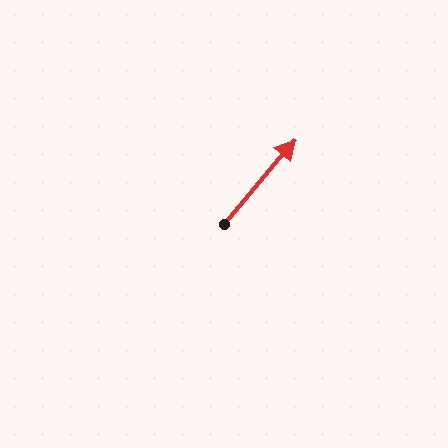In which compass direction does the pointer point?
Northeast.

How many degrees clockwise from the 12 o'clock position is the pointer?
Approximately 40 degrees.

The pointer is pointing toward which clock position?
Roughly 1 o'clock.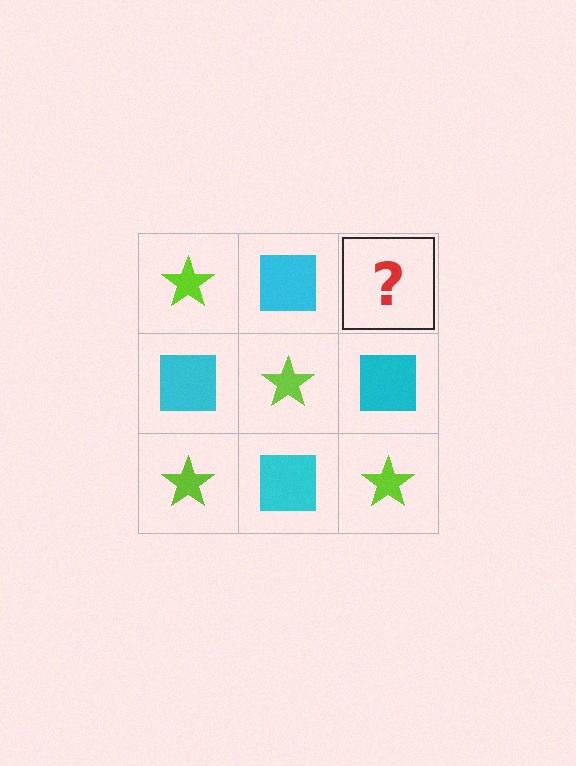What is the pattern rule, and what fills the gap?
The rule is that it alternates lime star and cyan square in a checkerboard pattern. The gap should be filled with a lime star.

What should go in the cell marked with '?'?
The missing cell should contain a lime star.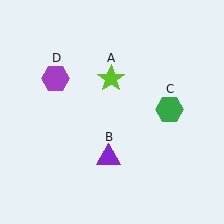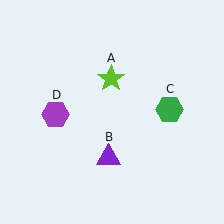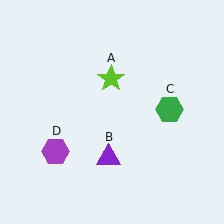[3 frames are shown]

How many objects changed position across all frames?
1 object changed position: purple hexagon (object D).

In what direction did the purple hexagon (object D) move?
The purple hexagon (object D) moved down.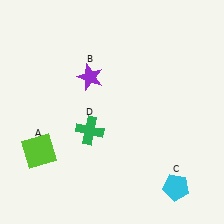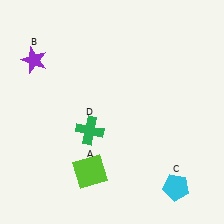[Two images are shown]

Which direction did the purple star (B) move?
The purple star (B) moved left.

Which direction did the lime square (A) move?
The lime square (A) moved right.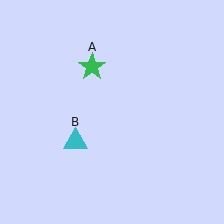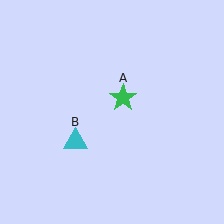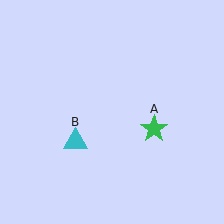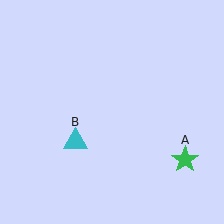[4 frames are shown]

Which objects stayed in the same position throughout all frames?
Cyan triangle (object B) remained stationary.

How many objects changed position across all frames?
1 object changed position: green star (object A).